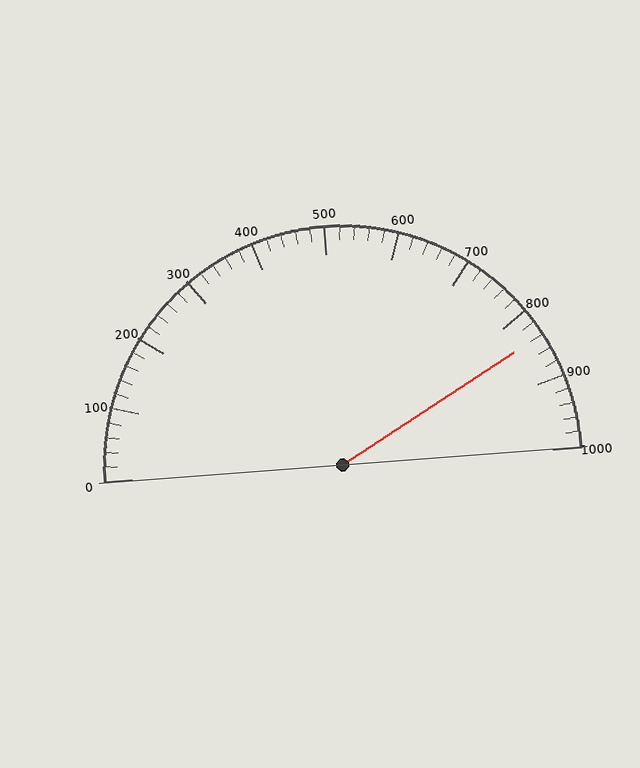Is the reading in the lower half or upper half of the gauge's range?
The reading is in the upper half of the range (0 to 1000).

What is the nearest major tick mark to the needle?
The nearest major tick mark is 800.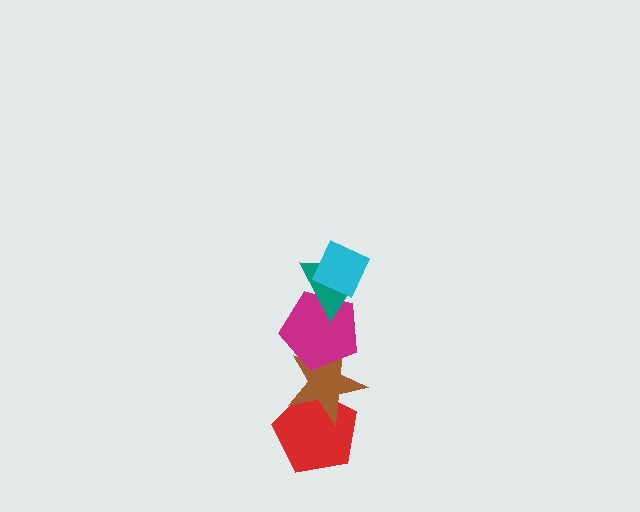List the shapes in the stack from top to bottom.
From top to bottom: the cyan diamond, the teal triangle, the magenta pentagon, the brown star, the red pentagon.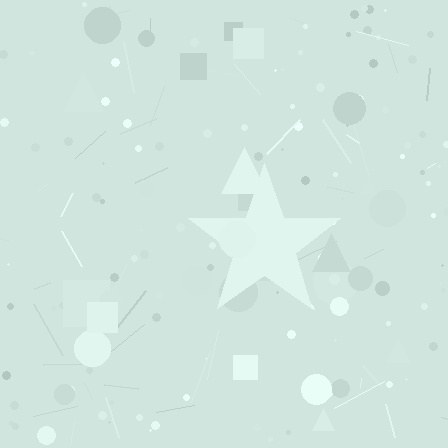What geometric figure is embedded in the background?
A star is embedded in the background.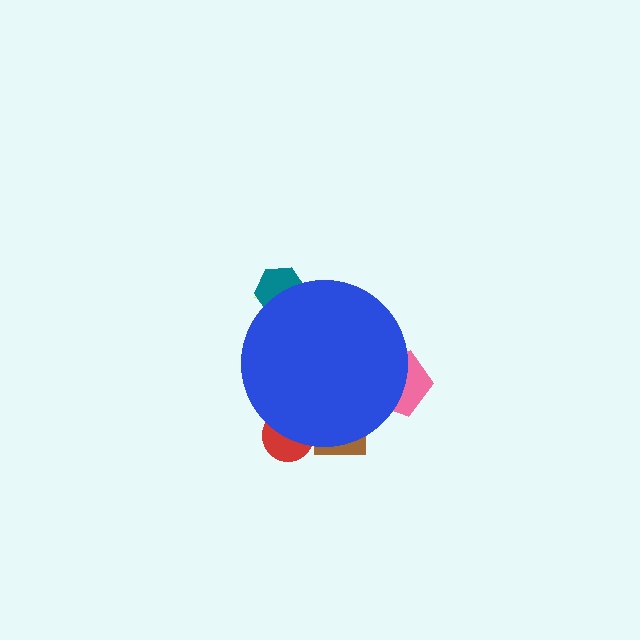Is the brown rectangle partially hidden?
Yes, the brown rectangle is partially hidden behind the blue circle.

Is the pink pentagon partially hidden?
Yes, the pink pentagon is partially hidden behind the blue circle.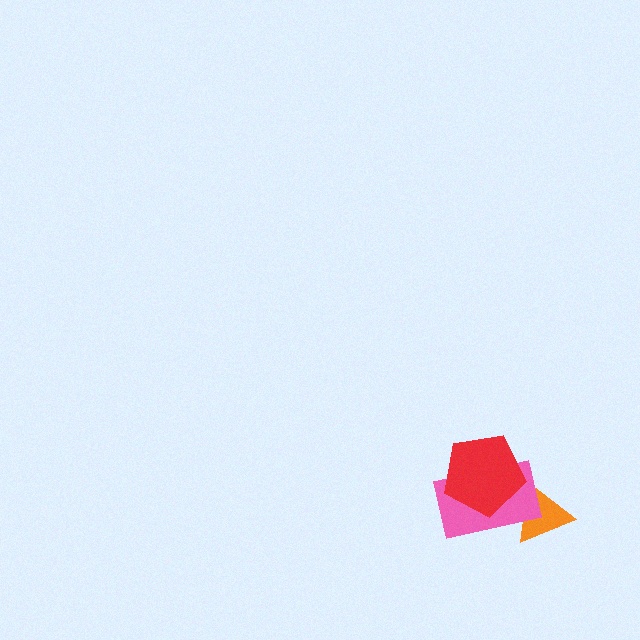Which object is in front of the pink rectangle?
The red pentagon is in front of the pink rectangle.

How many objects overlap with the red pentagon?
1 object overlaps with the red pentagon.